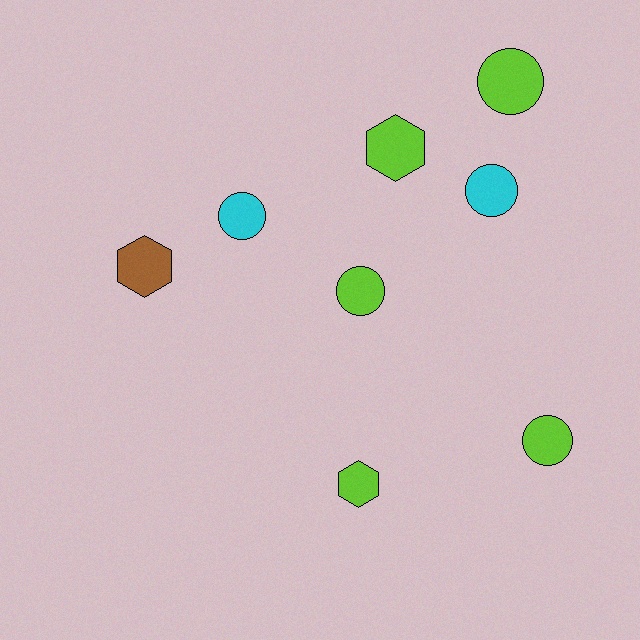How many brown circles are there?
There are no brown circles.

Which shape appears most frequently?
Circle, with 5 objects.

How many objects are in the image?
There are 8 objects.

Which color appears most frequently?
Lime, with 5 objects.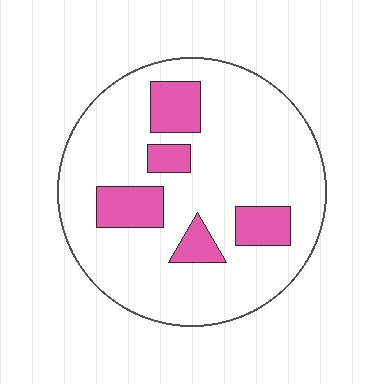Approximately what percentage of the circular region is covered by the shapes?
Approximately 20%.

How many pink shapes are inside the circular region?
5.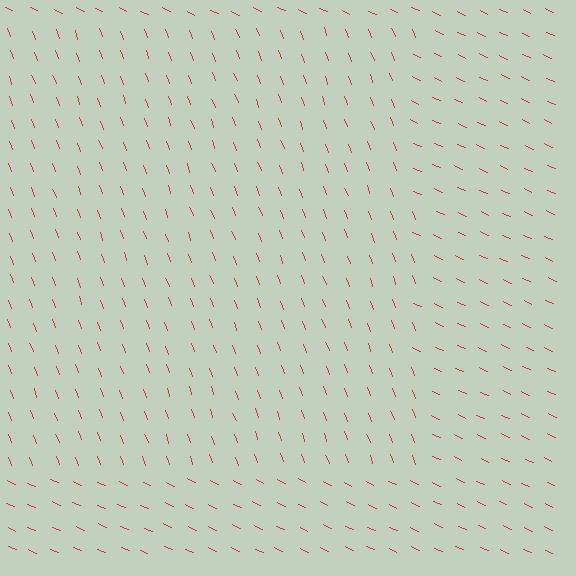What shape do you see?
I see a rectangle.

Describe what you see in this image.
The image is filled with small red line segments. A rectangle region in the image has lines oriented differently from the surrounding lines, creating a visible texture boundary.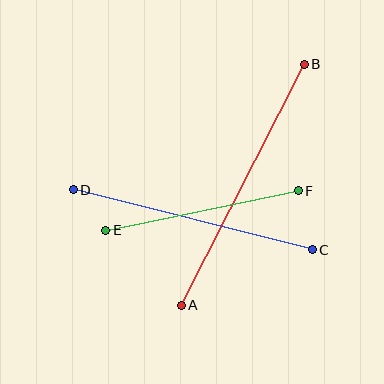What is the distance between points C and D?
The distance is approximately 247 pixels.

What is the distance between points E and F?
The distance is approximately 196 pixels.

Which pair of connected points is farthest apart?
Points A and B are farthest apart.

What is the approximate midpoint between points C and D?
The midpoint is at approximately (193, 220) pixels.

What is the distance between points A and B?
The distance is approximately 271 pixels.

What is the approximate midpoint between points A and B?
The midpoint is at approximately (243, 185) pixels.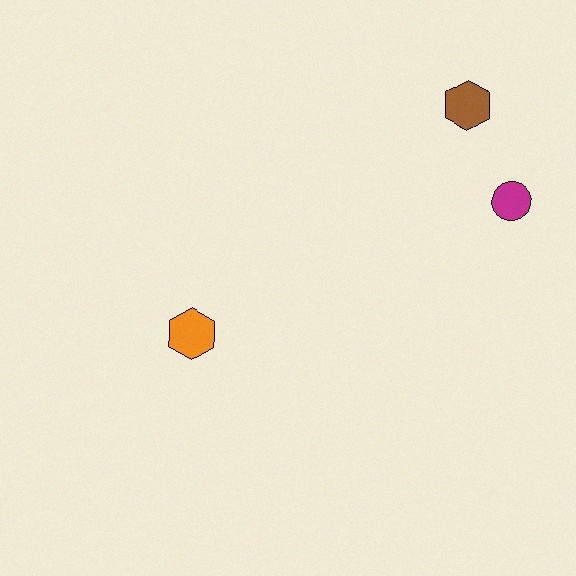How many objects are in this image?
There are 3 objects.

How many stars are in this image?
There are no stars.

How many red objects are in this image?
There are no red objects.